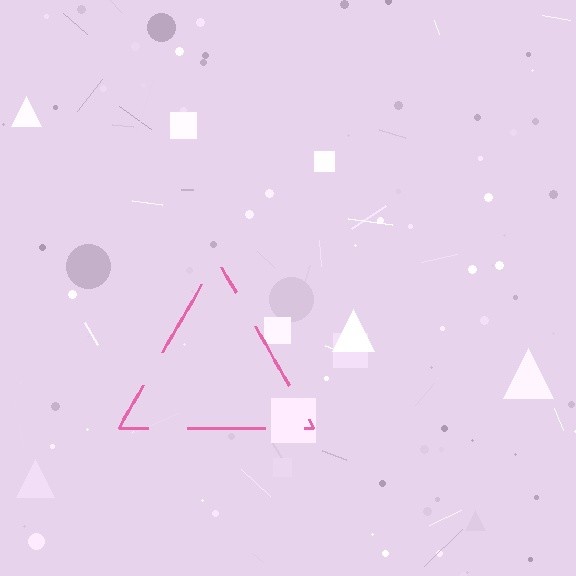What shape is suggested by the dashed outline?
The dashed outline suggests a triangle.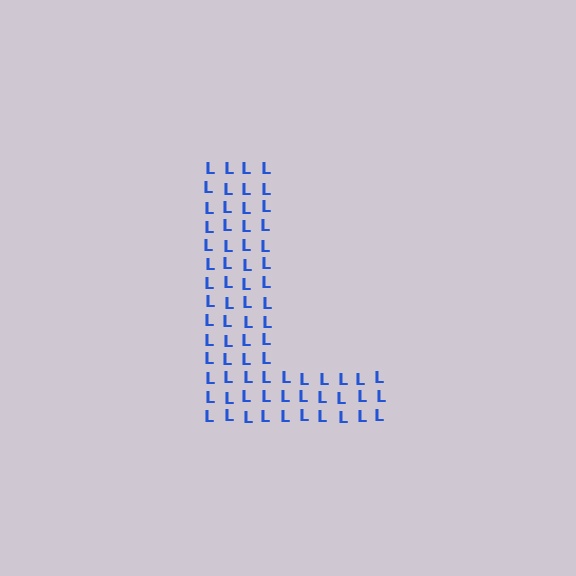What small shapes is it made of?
It is made of small letter L's.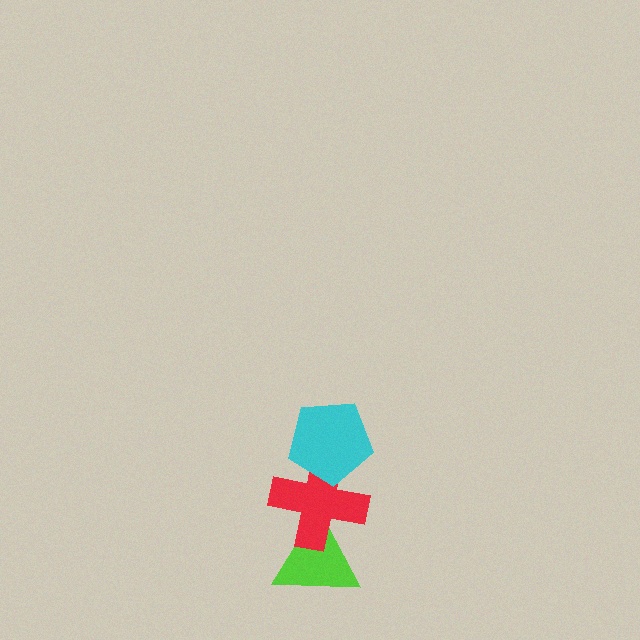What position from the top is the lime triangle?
The lime triangle is 3rd from the top.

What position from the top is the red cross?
The red cross is 2nd from the top.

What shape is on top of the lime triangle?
The red cross is on top of the lime triangle.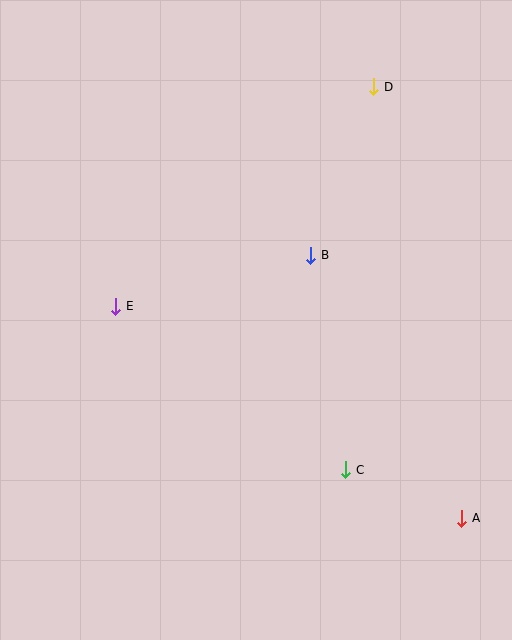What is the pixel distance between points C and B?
The distance between C and B is 217 pixels.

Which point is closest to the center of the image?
Point B at (311, 255) is closest to the center.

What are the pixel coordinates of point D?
Point D is at (374, 87).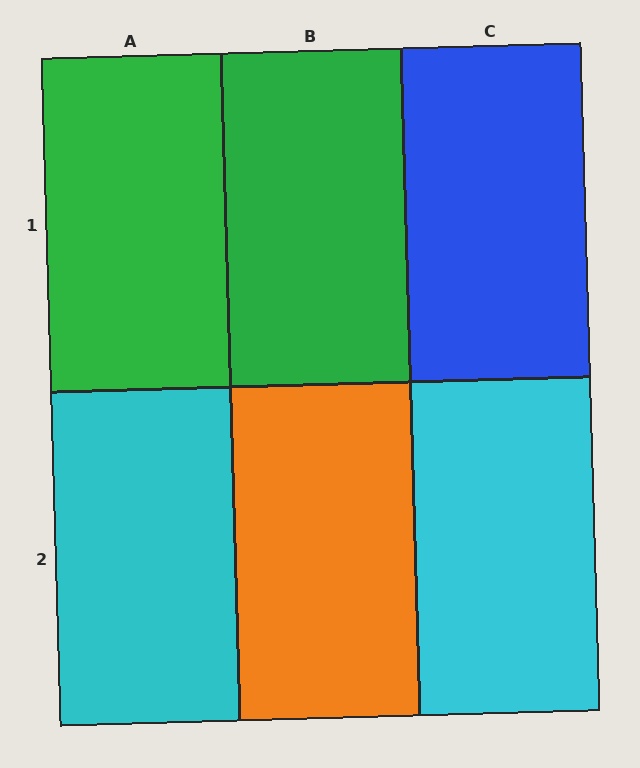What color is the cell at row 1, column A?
Green.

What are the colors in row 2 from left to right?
Cyan, orange, cyan.